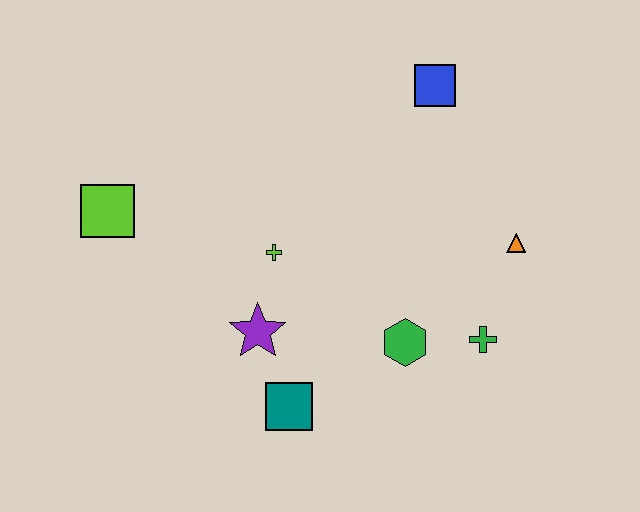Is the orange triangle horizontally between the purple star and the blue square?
No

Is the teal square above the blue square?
No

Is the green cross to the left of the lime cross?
No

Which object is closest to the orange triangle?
The green cross is closest to the orange triangle.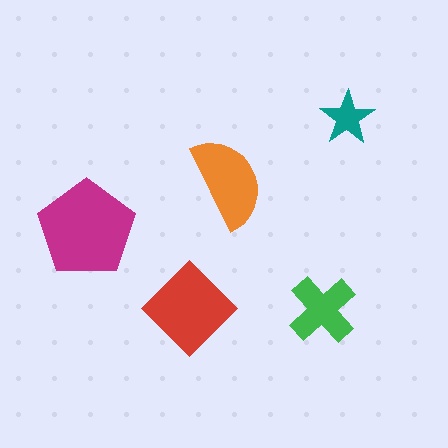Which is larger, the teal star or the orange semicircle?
The orange semicircle.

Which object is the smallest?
The teal star.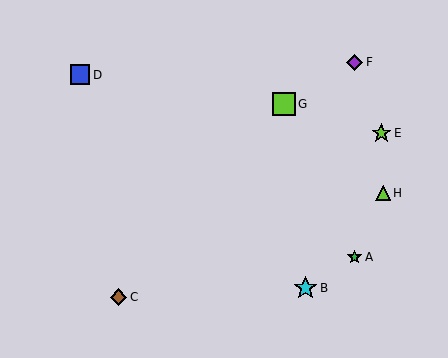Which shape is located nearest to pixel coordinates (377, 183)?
The lime triangle (labeled H) at (383, 193) is nearest to that location.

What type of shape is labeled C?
Shape C is a brown diamond.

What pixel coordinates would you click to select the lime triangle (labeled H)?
Click at (383, 193) to select the lime triangle H.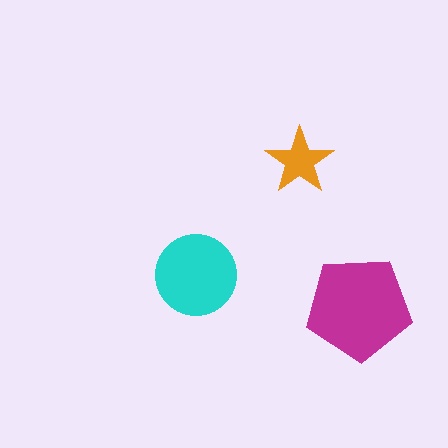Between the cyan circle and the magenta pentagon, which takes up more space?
The magenta pentagon.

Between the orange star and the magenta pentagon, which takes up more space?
The magenta pentagon.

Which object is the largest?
The magenta pentagon.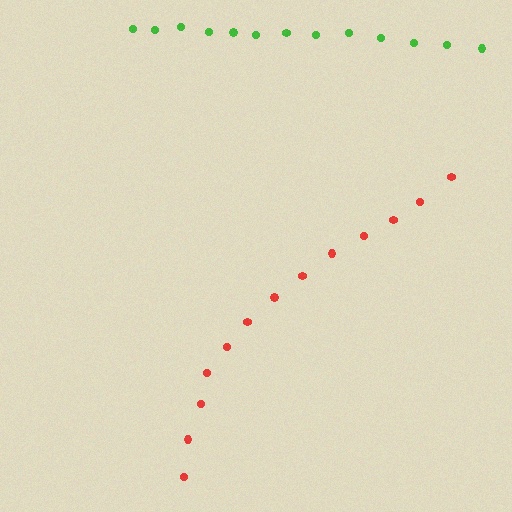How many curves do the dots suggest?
There are 2 distinct paths.